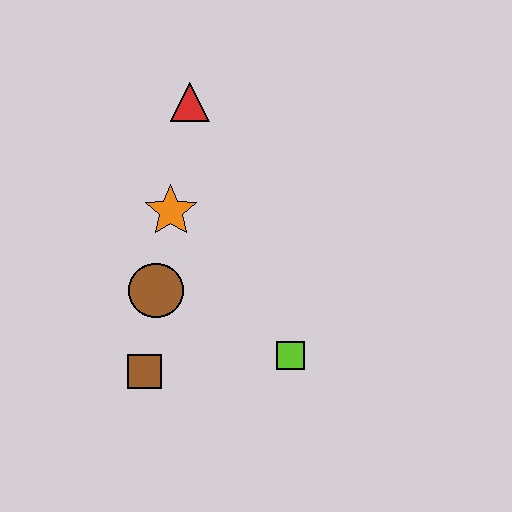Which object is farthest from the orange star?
The lime square is farthest from the orange star.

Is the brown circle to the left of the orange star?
Yes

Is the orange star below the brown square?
No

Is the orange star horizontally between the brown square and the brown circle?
No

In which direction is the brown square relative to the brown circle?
The brown square is below the brown circle.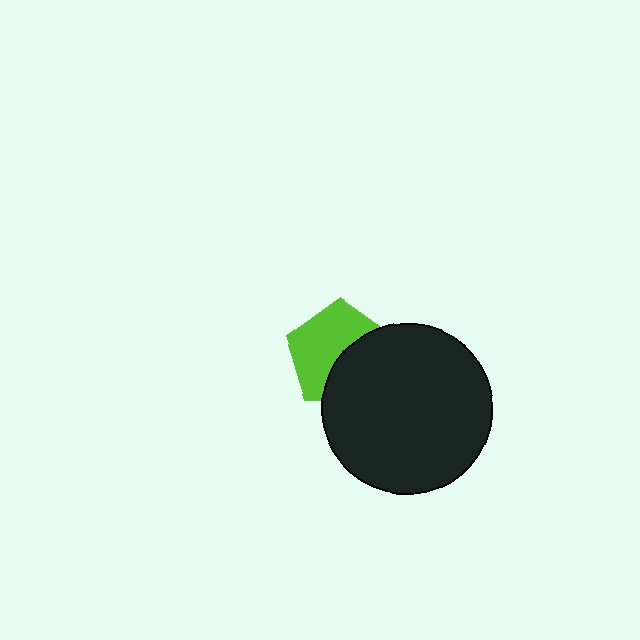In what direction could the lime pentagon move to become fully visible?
The lime pentagon could move toward the upper-left. That would shift it out from behind the black circle entirely.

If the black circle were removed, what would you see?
You would see the complete lime pentagon.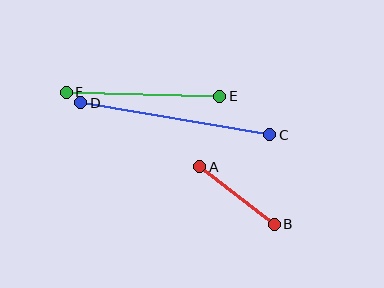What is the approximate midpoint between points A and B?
The midpoint is at approximately (237, 196) pixels.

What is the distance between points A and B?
The distance is approximately 94 pixels.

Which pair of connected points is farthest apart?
Points C and D are farthest apart.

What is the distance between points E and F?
The distance is approximately 153 pixels.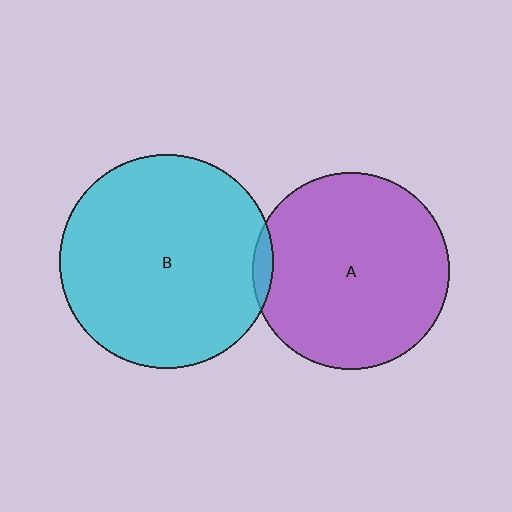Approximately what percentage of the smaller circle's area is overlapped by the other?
Approximately 5%.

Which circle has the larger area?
Circle B (cyan).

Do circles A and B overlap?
Yes.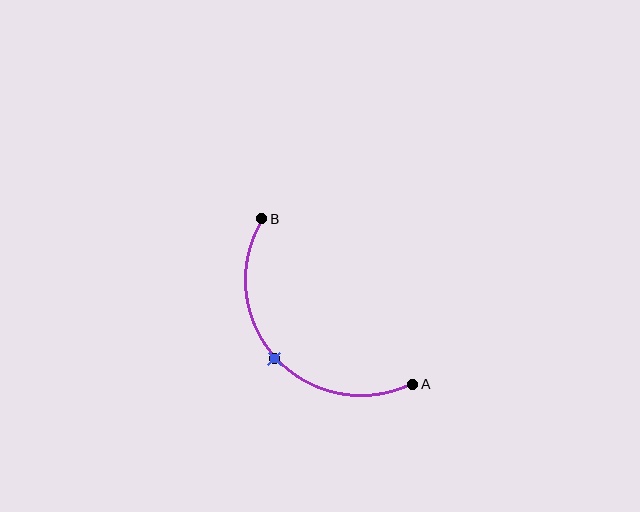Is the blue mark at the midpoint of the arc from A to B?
Yes. The blue mark lies on the arc at equal arc-length from both A and B — it is the arc midpoint.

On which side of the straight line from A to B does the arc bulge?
The arc bulges below and to the left of the straight line connecting A and B.